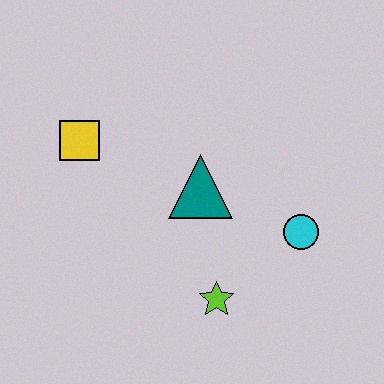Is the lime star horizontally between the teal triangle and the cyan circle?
Yes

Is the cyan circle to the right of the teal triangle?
Yes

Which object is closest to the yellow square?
The teal triangle is closest to the yellow square.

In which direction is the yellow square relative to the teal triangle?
The yellow square is to the left of the teal triangle.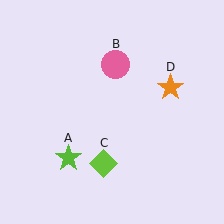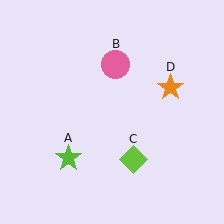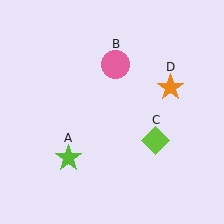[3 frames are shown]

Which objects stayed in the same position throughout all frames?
Lime star (object A) and pink circle (object B) and orange star (object D) remained stationary.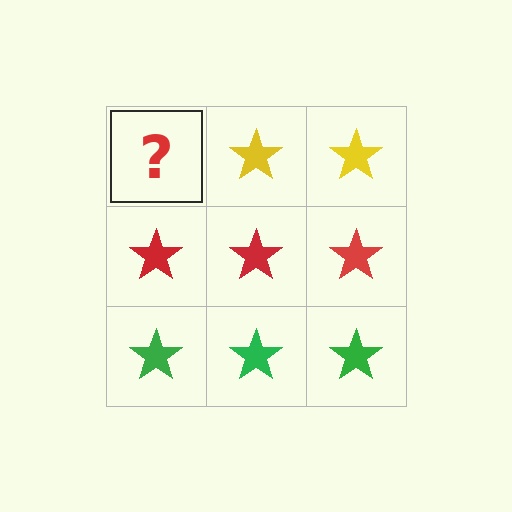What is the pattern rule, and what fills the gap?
The rule is that each row has a consistent color. The gap should be filled with a yellow star.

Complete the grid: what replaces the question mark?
The question mark should be replaced with a yellow star.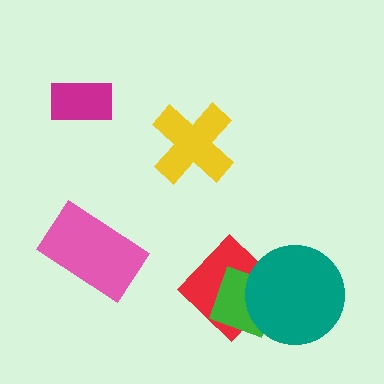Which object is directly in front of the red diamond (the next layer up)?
The green diamond is directly in front of the red diamond.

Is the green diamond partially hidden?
Yes, it is partially covered by another shape.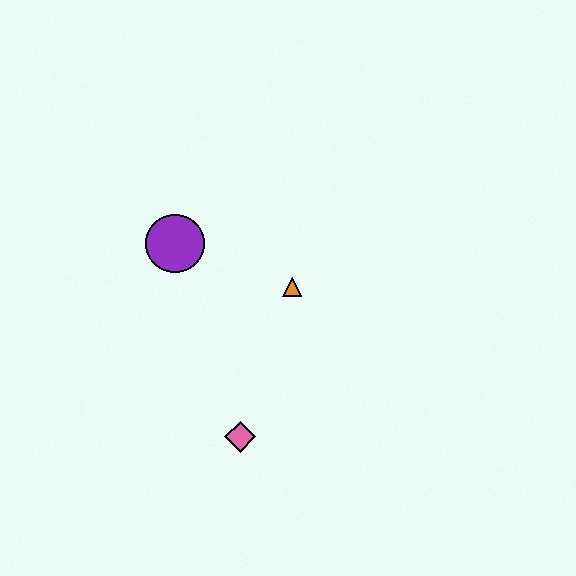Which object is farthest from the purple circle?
The pink diamond is farthest from the purple circle.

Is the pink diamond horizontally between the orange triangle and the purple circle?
Yes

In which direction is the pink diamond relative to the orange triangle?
The pink diamond is below the orange triangle.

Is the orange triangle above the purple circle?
No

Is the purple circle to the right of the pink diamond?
No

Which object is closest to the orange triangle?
The purple circle is closest to the orange triangle.